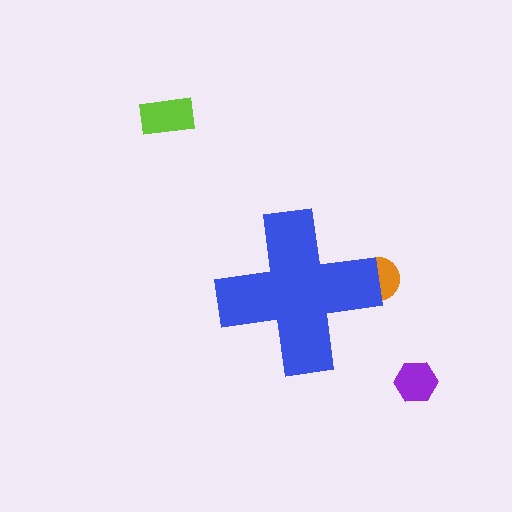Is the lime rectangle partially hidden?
No, the lime rectangle is fully visible.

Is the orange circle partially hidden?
Yes, the orange circle is partially hidden behind the blue cross.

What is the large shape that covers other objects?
A blue cross.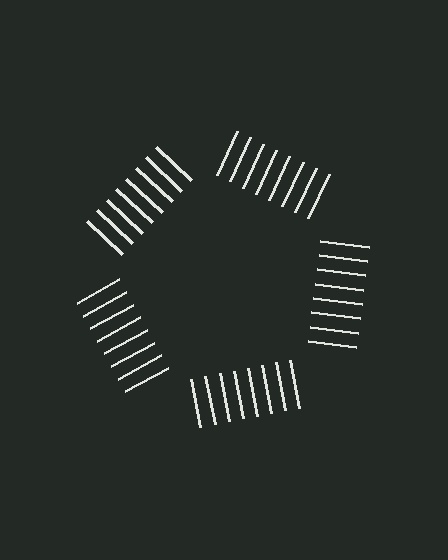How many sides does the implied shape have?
5 sides — the line-ends trace a pentagon.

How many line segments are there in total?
40 — 8 along each of the 5 edges.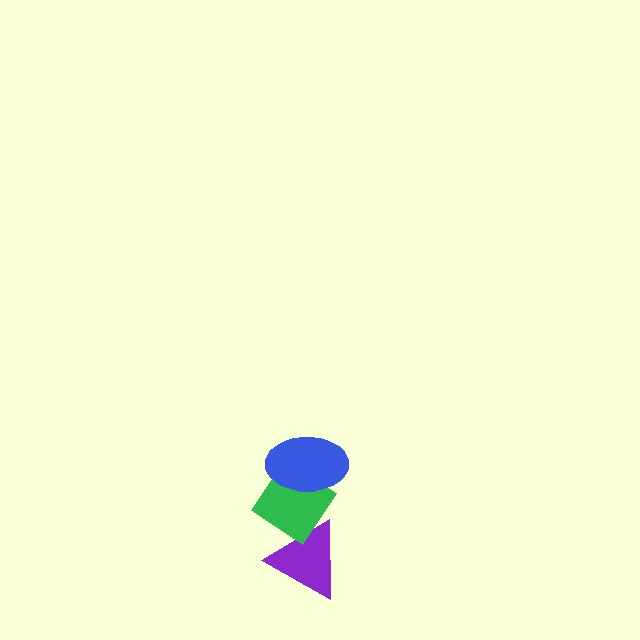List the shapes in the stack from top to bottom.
From top to bottom: the blue ellipse, the green diamond, the purple triangle.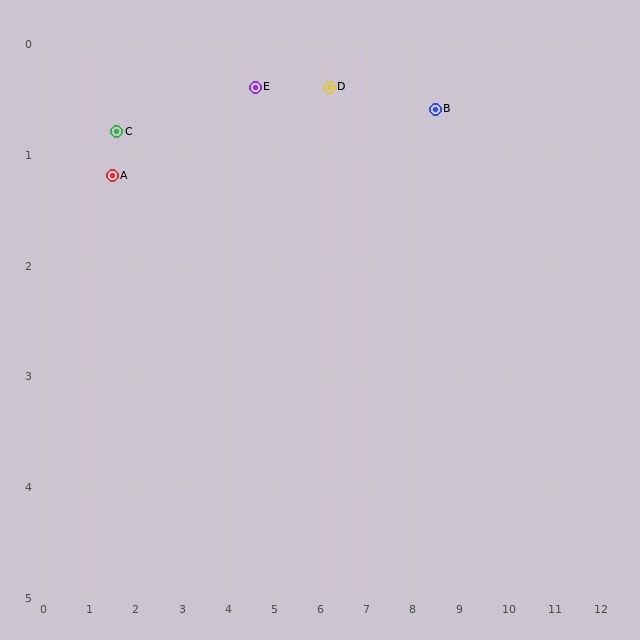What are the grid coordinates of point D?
Point D is at approximately (6.2, 0.4).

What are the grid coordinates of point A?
Point A is at approximately (1.5, 1.2).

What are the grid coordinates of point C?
Point C is at approximately (1.6, 0.8).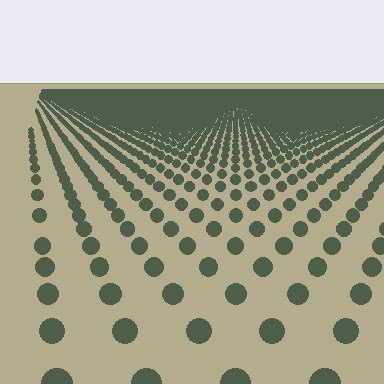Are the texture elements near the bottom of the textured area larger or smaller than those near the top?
Larger. Near the bottom, elements are closer to the viewer and appear at a bigger on-screen size.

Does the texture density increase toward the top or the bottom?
Density increases toward the top.